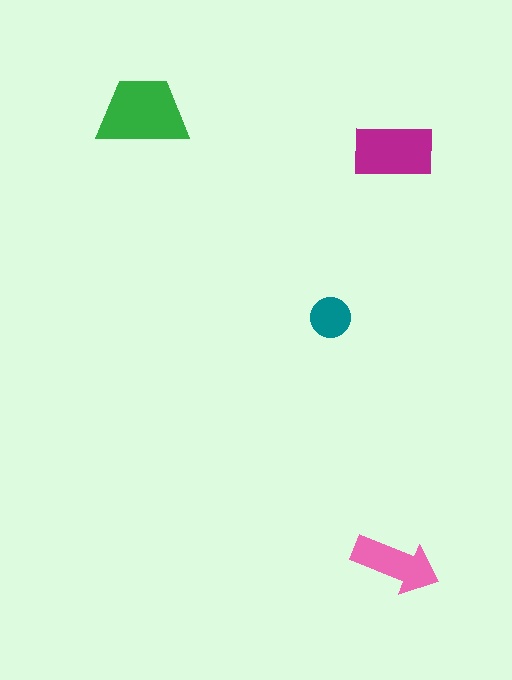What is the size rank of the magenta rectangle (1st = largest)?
2nd.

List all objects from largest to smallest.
The green trapezoid, the magenta rectangle, the pink arrow, the teal circle.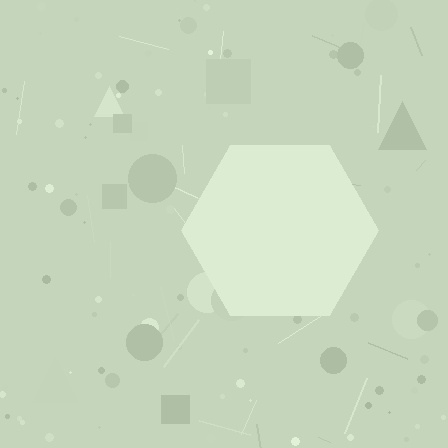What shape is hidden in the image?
A hexagon is hidden in the image.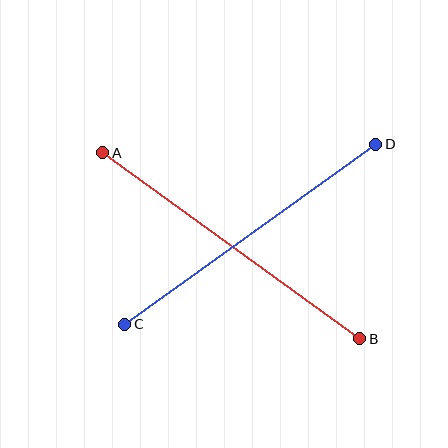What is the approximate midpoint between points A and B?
The midpoint is at approximately (231, 246) pixels.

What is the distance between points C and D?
The distance is approximately 309 pixels.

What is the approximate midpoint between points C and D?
The midpoint is at approximately (250, 234) pixels.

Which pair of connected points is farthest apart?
Points A and B are farthest apart.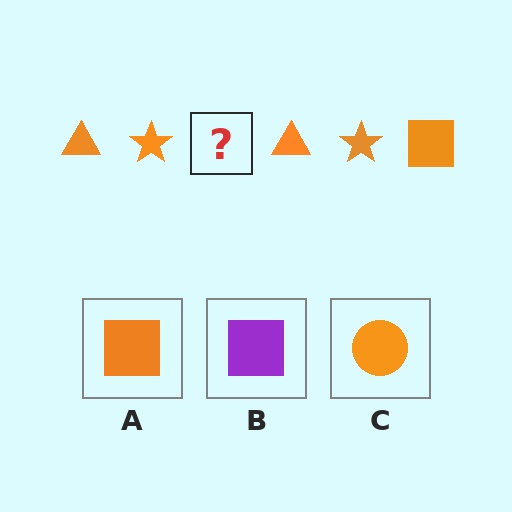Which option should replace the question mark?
Option A.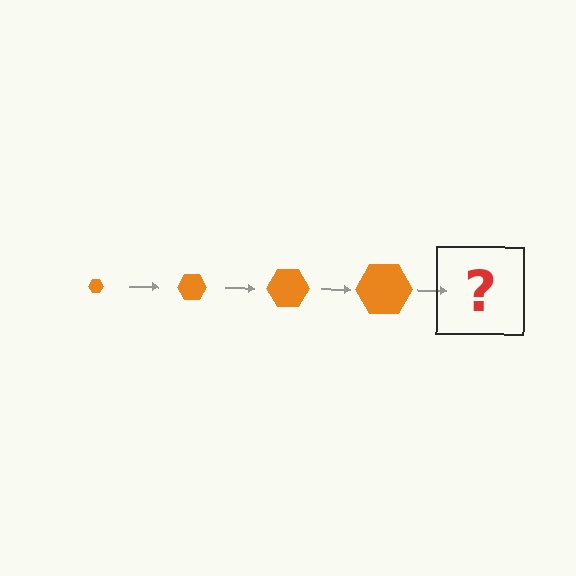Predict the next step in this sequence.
The next step is an orange hexagon, larger than the previous one.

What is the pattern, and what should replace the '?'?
The pattern is that the hexagon gets progressively larger each step. The '?' should be an orange hexagon, larger than the previous one.